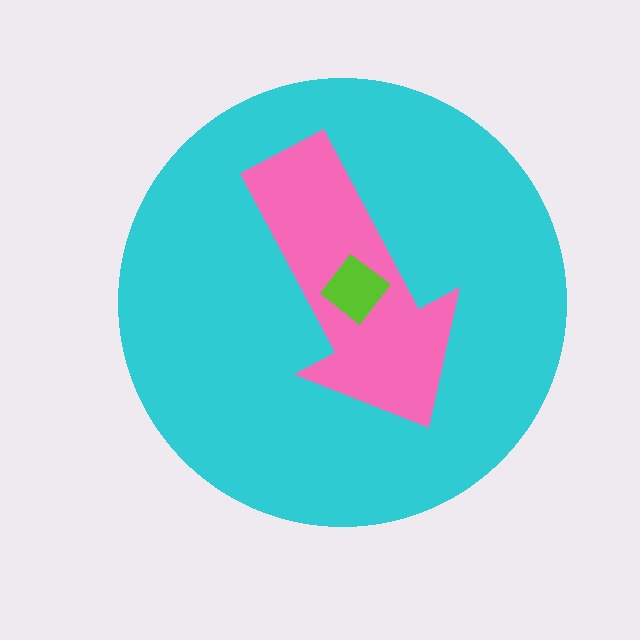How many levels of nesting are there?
3.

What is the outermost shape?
The cyan circle.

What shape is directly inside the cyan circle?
The pink arrow.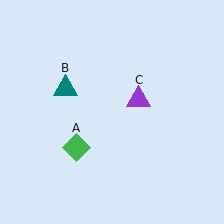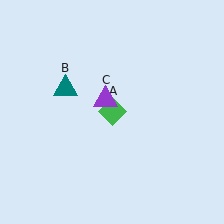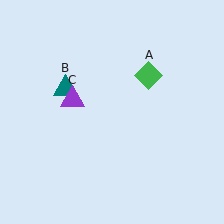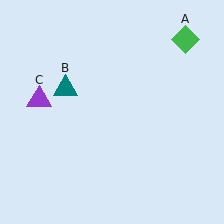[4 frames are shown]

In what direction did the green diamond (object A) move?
The green diamond (object A) moved up and to the right.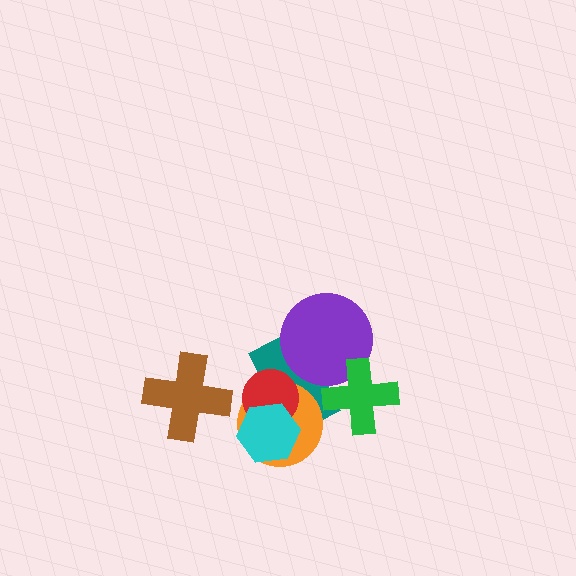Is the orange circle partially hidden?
Yes, it is partially covered by another shape.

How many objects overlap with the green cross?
2 objects overlap with the green cross.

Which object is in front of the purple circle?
The green cross is in front of the purple circle.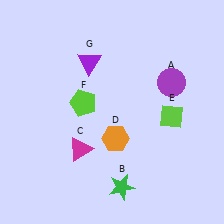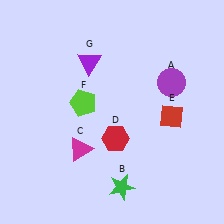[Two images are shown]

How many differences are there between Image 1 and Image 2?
There are 2 differences between the two images.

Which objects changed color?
D changed from orange to red. E changed from lime to red.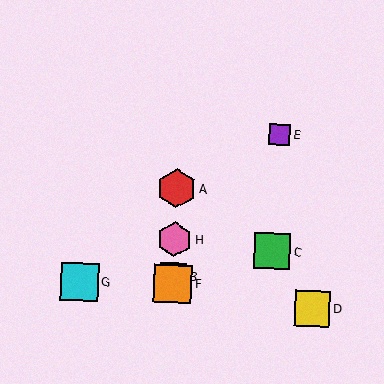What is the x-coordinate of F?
Object F is at x≈173.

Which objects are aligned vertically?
Objects A, B, F, H are aligned vertically.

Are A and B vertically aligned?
Yes, both are at x≈177.